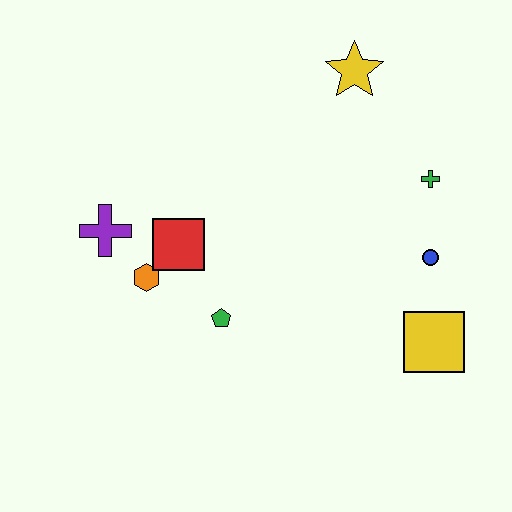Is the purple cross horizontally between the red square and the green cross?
No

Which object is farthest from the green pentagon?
The yellow star is farthest from the green pentagon.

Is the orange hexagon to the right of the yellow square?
No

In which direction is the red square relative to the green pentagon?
The red square is above the green pentagon.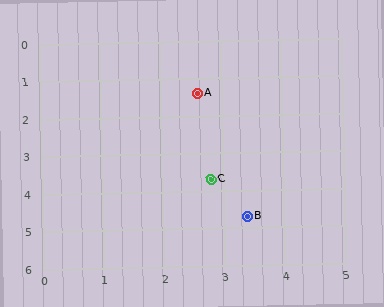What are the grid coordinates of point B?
Point B is at approximately (3.4, 4.7).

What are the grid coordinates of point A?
Point A is at approximately (2.6, 1.4).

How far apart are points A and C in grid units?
Points A and C are about 2.3 grid units apart.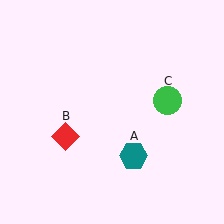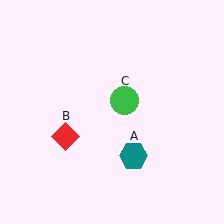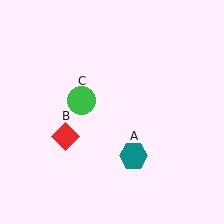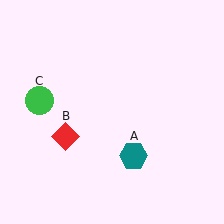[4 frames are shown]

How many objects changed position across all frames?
1 object changed position: green circle (object C).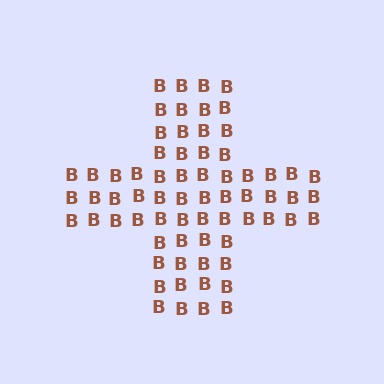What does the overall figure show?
The overall figure shows a cross.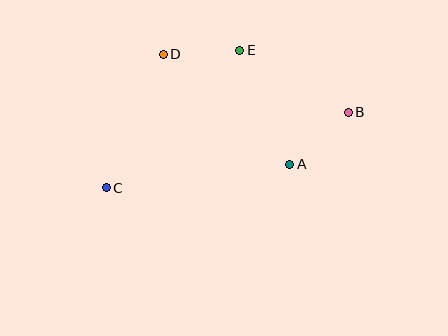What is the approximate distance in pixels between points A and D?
The distance between A and D is approximately 168 pixels.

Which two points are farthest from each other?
Points B and C are farthest from each other.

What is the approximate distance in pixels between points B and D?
The distance between B and D is approximately 194 pixels.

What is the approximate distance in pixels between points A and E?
The distance between A and E is approximately 125 pixels.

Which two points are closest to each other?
Points D and E are closest to each other.